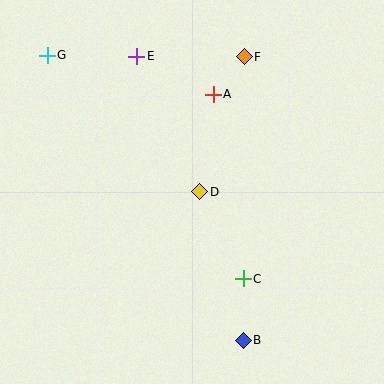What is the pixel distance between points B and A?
The distance between B and A is 248 pixels.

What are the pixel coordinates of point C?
Point C is at (243, 279).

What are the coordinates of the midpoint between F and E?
The midpoint between F and E is at (191, 56).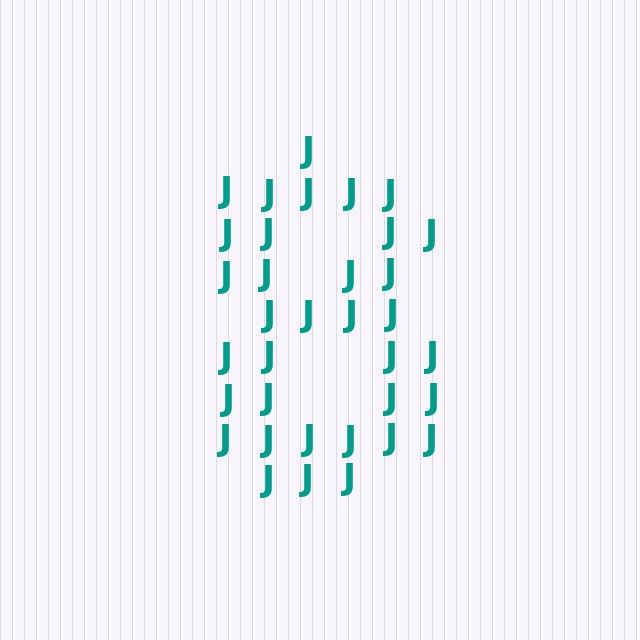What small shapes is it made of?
It is made of small letter J's.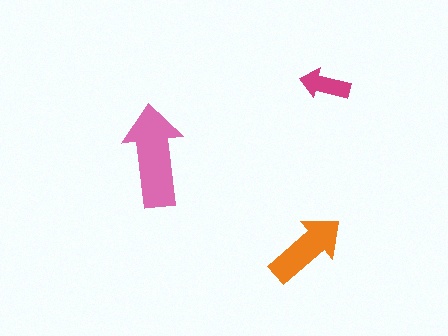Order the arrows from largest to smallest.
the pink one, the orange one, the magenta one.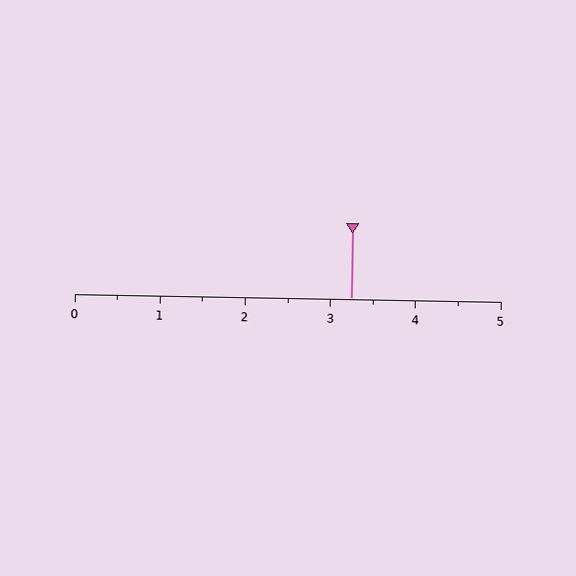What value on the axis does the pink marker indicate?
The marker indicates approximately 3.2.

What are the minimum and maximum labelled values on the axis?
The axis runs from 0 to 5.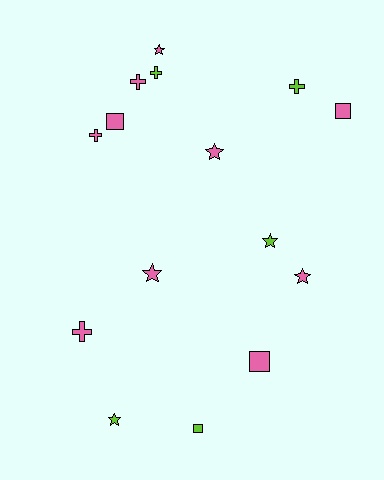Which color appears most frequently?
Pink, with 10 objects.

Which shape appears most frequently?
Star, with 6 objects.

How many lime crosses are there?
There are 2 lime crosses.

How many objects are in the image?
There are 15 objects.